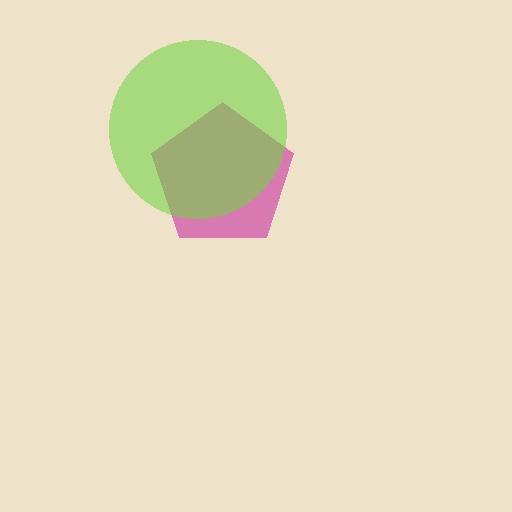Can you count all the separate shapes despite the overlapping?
Yes, there are 2 separate shapes.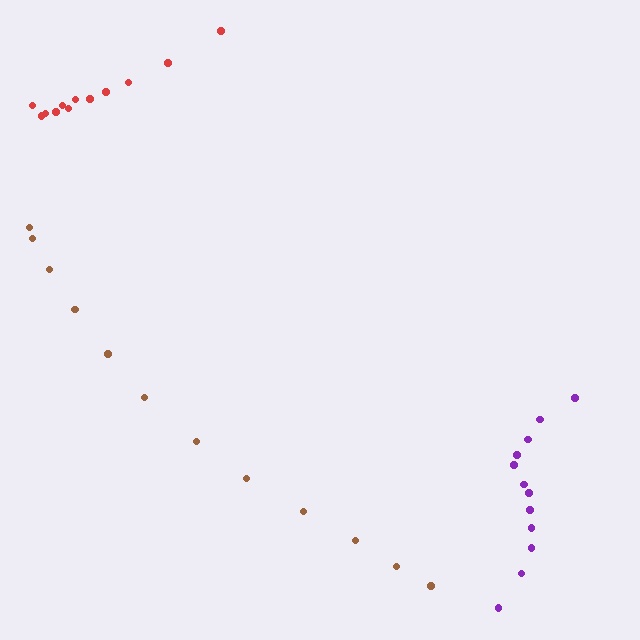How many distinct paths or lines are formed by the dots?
There are 3 distinct paths.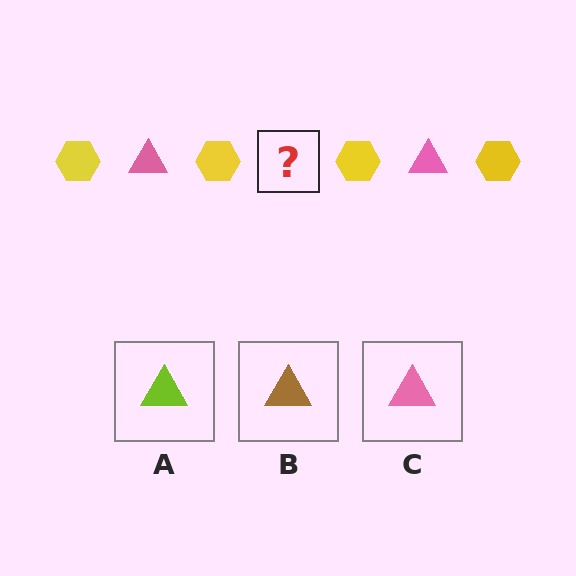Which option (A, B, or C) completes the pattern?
C.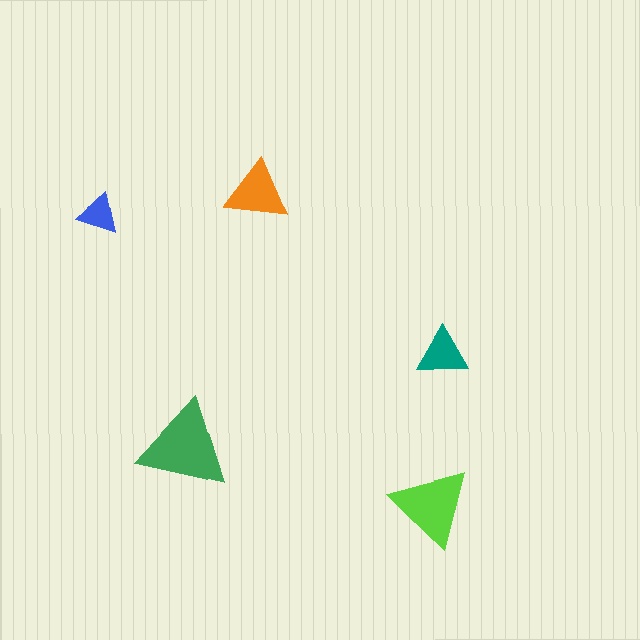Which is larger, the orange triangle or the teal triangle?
The orange one.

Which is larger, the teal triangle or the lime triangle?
The lime one.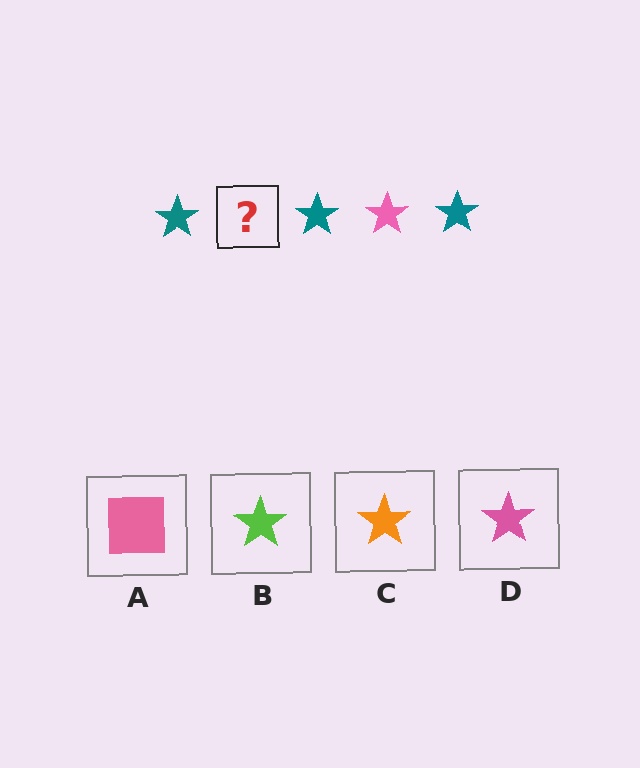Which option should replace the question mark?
Option D.